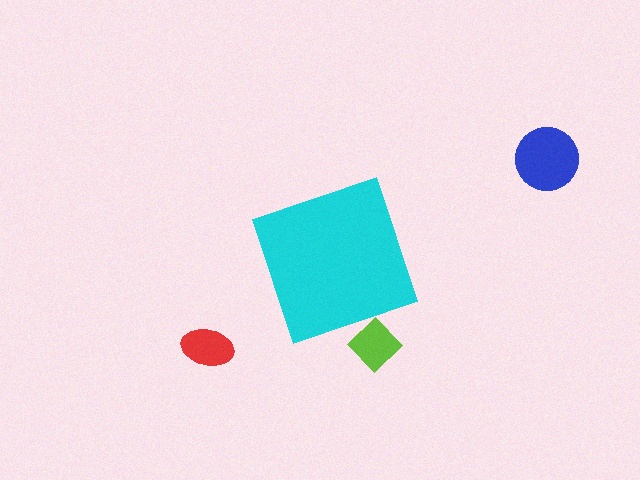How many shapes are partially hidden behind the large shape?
1 shape is partially hidden.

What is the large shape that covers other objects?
A cyan diamond.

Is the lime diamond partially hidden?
Yes, the lime diamond is partially hidden behind the cyan diamond.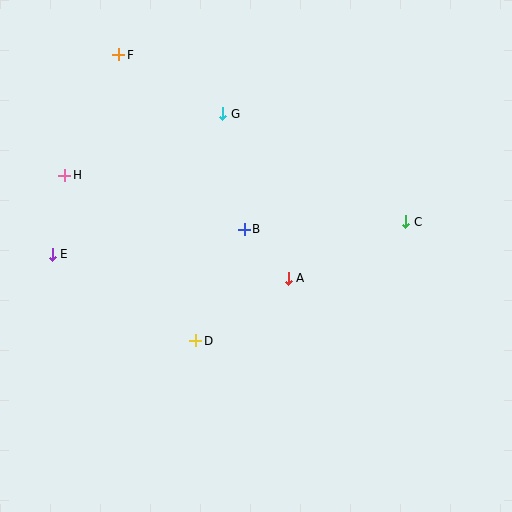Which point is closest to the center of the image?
Point B at (244, 229) is closest to the center.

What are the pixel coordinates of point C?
Point C is at (406, 222).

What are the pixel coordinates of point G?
Point G is at (223, 114).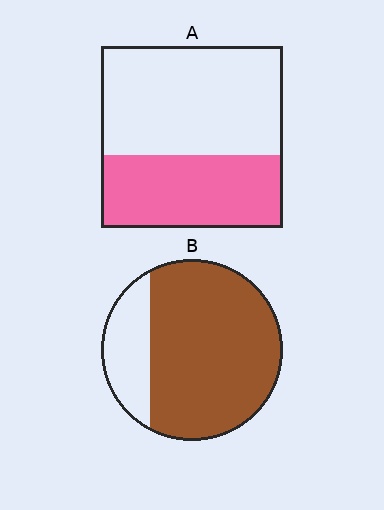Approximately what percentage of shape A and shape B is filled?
A is approximately 40% and B is approximately 80%.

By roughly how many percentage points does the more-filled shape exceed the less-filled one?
By roughly 40 percentage points (B over A).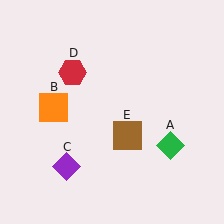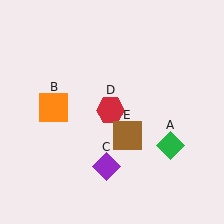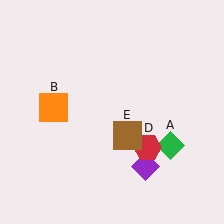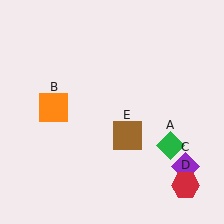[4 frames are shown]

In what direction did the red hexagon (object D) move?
The red hexagon (object D) moved down and to the right.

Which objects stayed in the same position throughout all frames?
Green diamond (object A) and orange square (object B) and brown square (object E) remained stationary.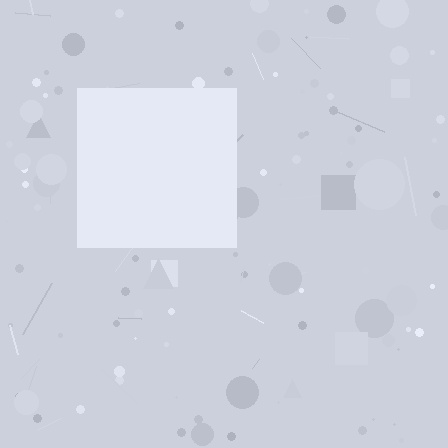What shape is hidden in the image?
A square is hidden in the image.